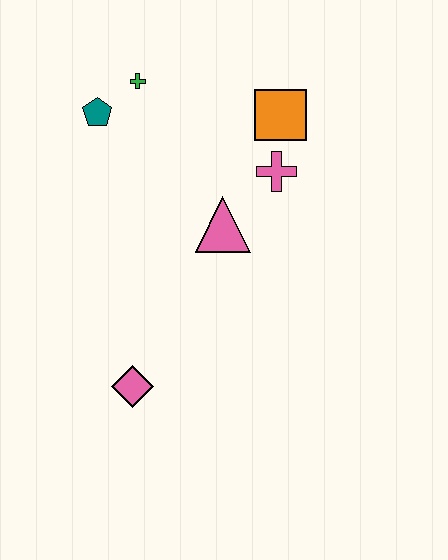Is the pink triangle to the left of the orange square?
Yes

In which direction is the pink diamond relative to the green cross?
The pink diamond is below the green cross.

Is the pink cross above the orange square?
No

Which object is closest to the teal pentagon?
The green cross is closest to the teal pentagon.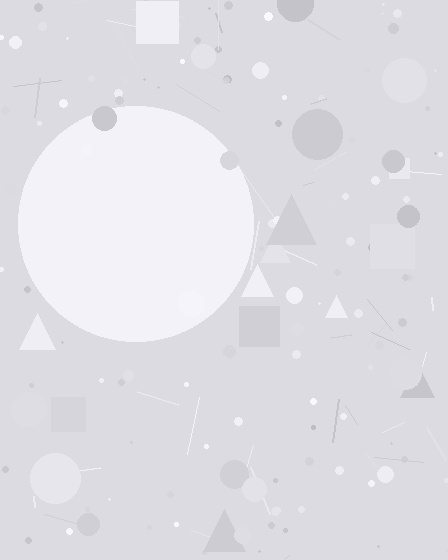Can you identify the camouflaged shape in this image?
The camouflaged shape is a circle.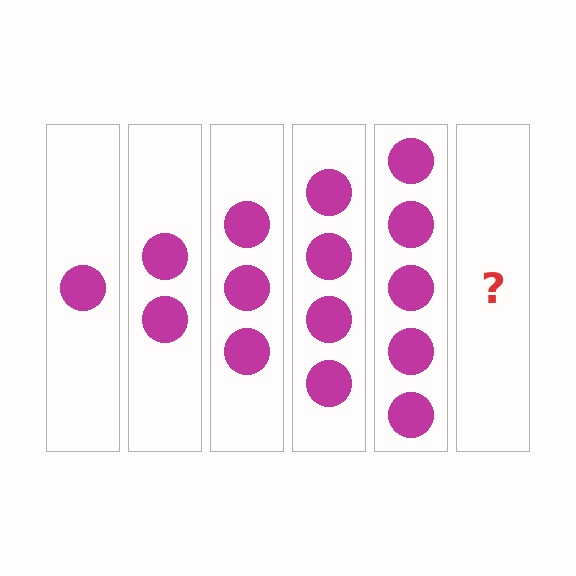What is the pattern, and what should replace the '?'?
The pattern is that each step adds one more circle. The '?' should be 6 circles.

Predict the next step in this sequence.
The next step is 6 circles.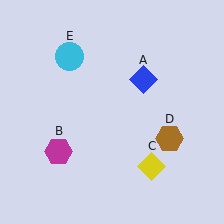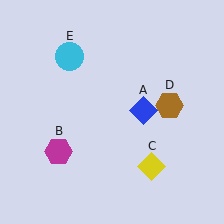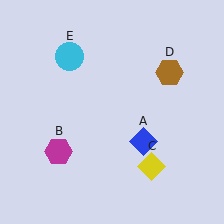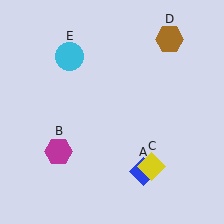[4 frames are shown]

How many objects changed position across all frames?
2 objects changed position: blue diamond (object A), brown hexagon (object D).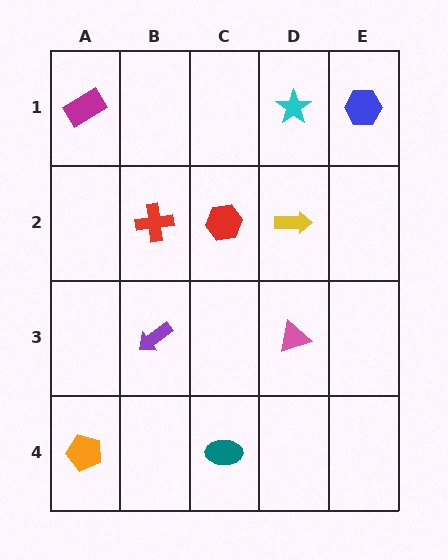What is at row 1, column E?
A blue hexagon.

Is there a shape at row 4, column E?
No, that cell is empty.